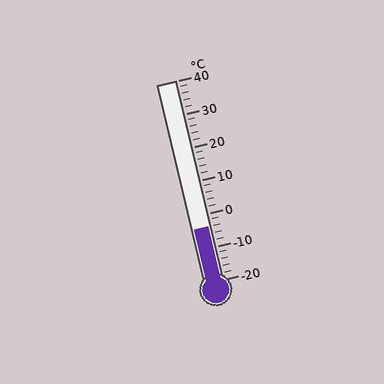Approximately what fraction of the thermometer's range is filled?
The thermometer is filled to approximately 25% of its range.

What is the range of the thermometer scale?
The thermometer scale ranges from -20°C to 40°C.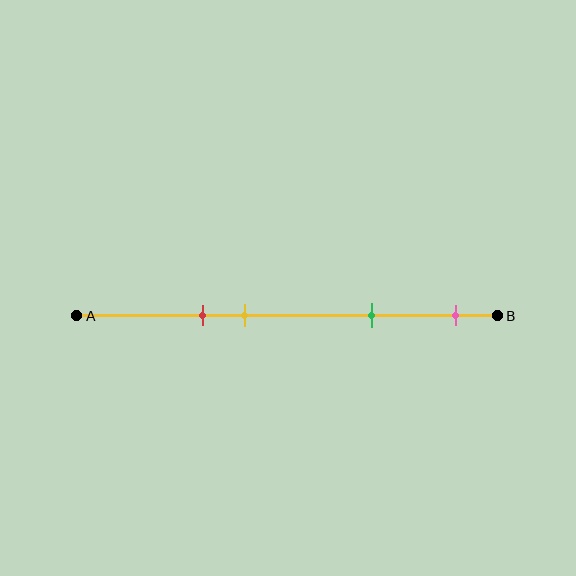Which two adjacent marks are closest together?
The red and yellow marks are the closest adjacent pair.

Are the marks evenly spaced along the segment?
No, the marks are not evenly spaced.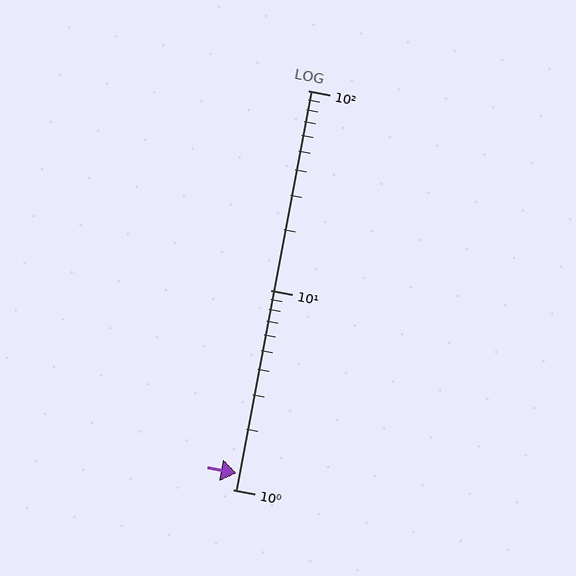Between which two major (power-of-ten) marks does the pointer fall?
The pointer is between 1 and 10.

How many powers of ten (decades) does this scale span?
The scale spans 2 decades, from 1 to 100.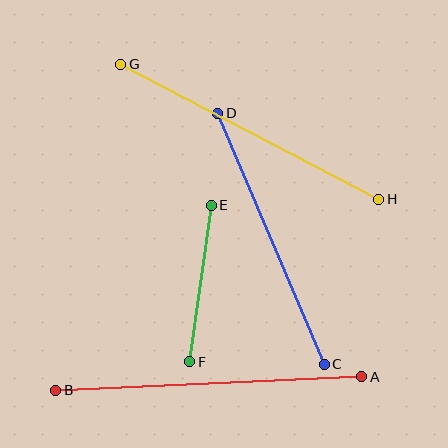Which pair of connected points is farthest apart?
Points A and B are farthest apart.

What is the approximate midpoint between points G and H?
The midpoint is at approximately (250, 132) pixels.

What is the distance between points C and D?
The distance is approximately 273 pixels.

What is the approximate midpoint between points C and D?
The midpoint is at approximately (271, 239) pixels.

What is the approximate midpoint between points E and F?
The midpoint is at approximately (200, 283) pixels.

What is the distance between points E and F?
The distance is approximately 158 pixels.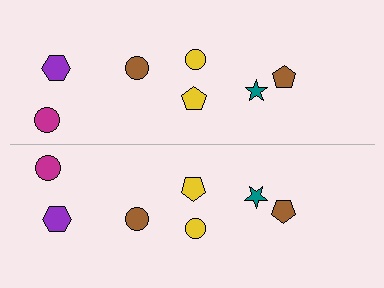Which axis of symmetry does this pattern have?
The pattern has a horizontal axis of symmetry running through the center of the image.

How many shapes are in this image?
There are 14 shapes in this image.